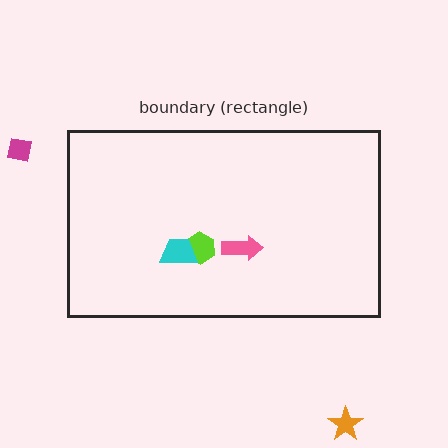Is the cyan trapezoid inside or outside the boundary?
Inside.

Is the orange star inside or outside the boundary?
Outside.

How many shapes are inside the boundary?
3 inside, 2 outside.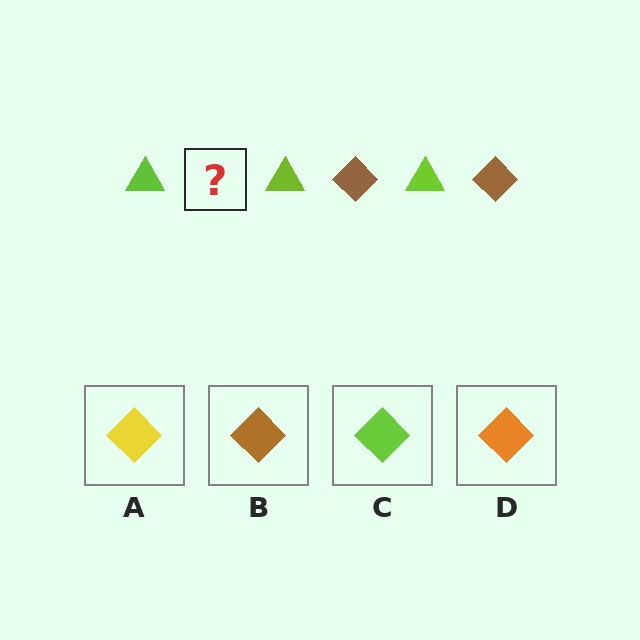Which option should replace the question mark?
Option B.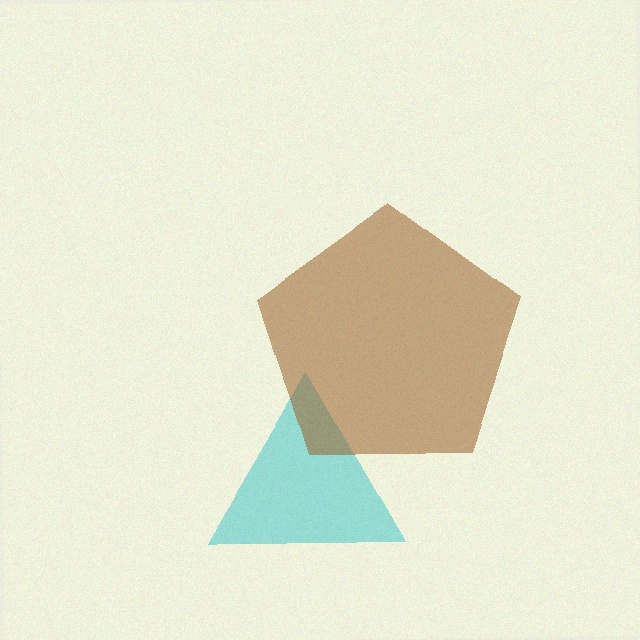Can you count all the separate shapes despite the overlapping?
Yes, there are 2 separate shapes.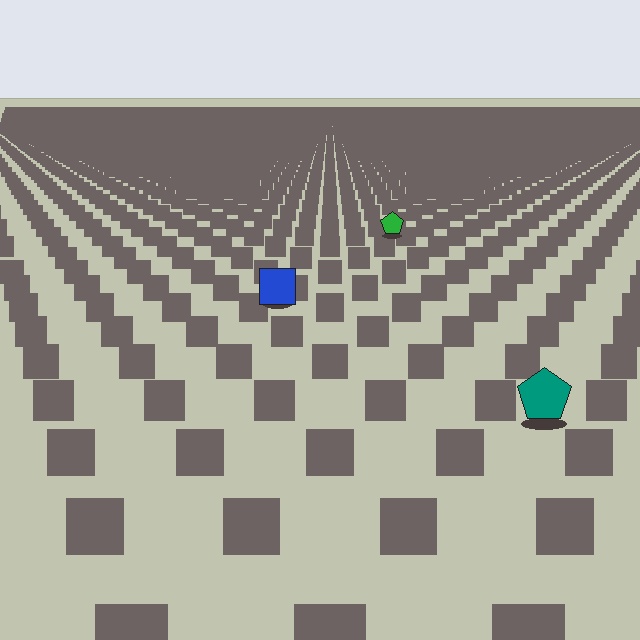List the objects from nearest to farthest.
From nearest to farthest: the teal pentagon, the blue square, the green pentagon.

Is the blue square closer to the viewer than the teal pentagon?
No. The teal pentagon is closer — you can tell from the texture gradient: the ground texture is coarser near it.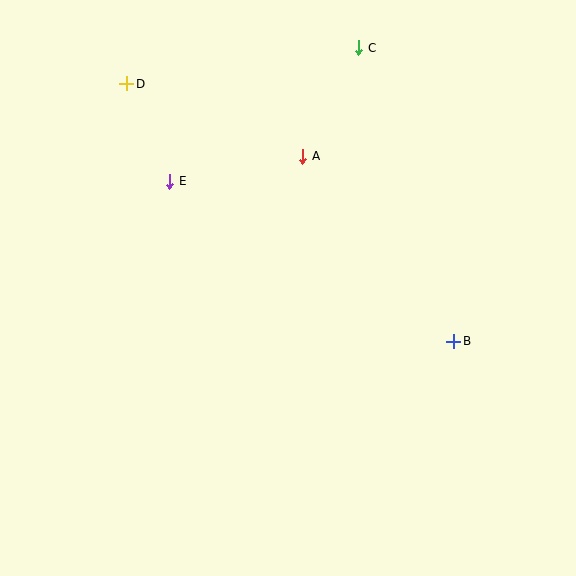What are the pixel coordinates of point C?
Point C is at (359, 48).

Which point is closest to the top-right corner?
Point C is closest to the top-right corner.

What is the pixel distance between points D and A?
The distance between D and A is 190 pixels.